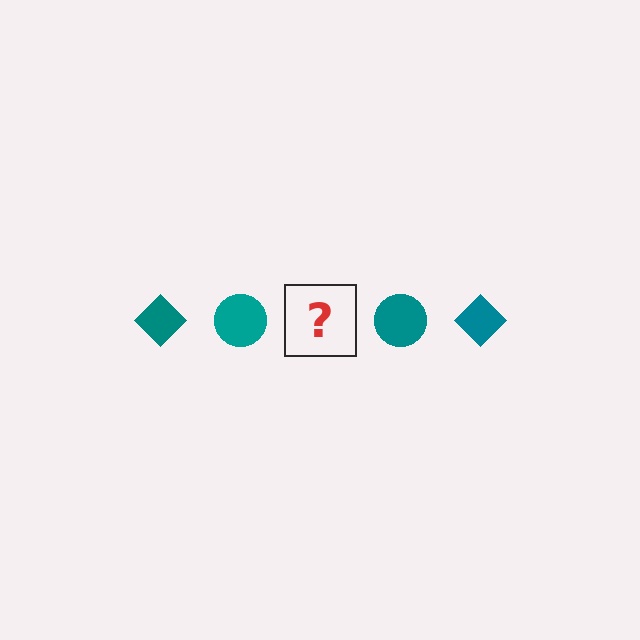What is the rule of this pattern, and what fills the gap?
The rule is that the pattern cycles through diamond, circle shapes in teal. The gap should be filled with a teal diamond.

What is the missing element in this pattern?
The missing element is a teal diamond.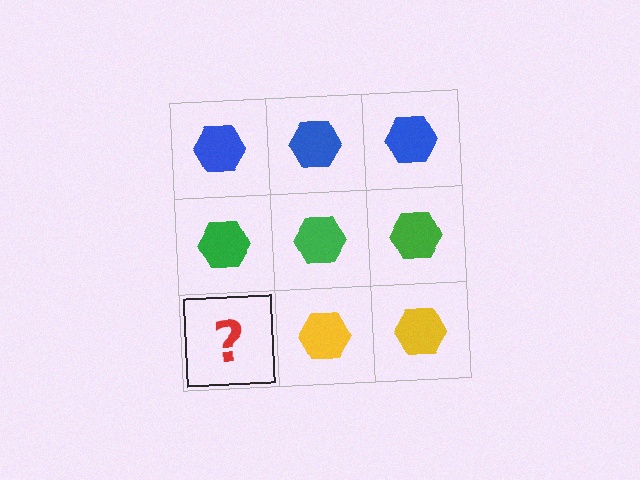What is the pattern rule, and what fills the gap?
The rule is that each row has a consistent color. The gap should be filled with a yellow hexagon.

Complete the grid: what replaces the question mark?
The question mark should be replaced with a yellow hexagon.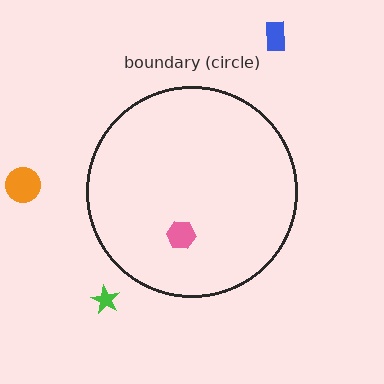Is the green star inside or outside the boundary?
Outside.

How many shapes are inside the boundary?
1 inside, 3 outside.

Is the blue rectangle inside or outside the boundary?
Outside.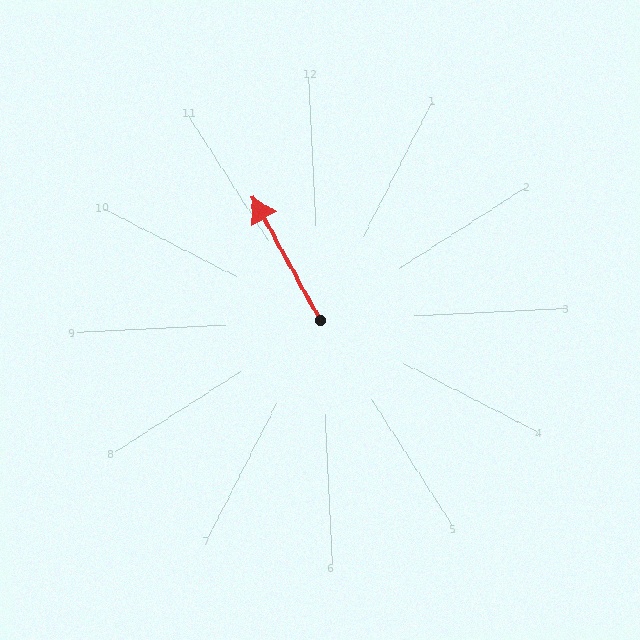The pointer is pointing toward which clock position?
Roughly 11 o'clock.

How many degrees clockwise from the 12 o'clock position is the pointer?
Approximately 334 degrees.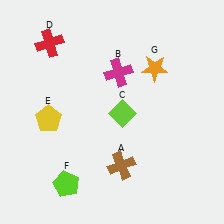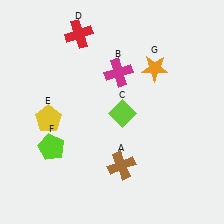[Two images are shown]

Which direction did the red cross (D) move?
The red cross (D) moved right.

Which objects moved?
The objects that moved are: the red cross (D), the lime pentagon (F).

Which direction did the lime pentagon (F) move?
The lime pentagon (F) moved up.